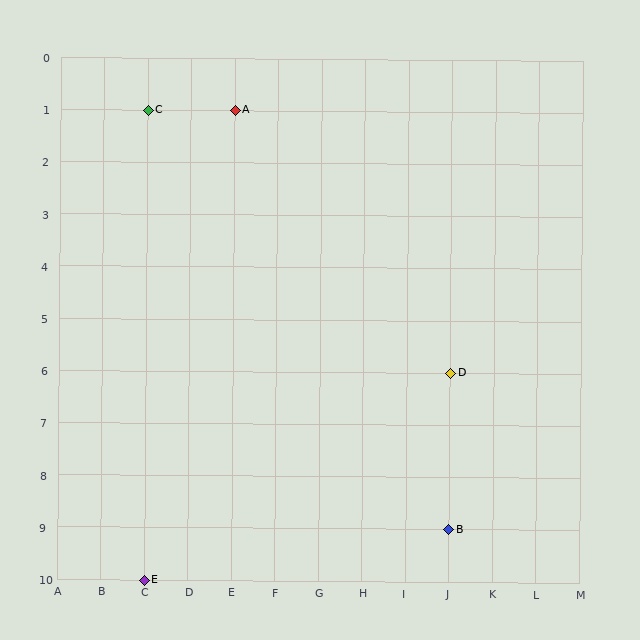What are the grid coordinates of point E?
Point E is at grid coordinates (C, 10).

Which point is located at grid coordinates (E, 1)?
Point A is at (E, 1).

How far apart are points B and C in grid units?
Points B and C are 7 columns and 8 rows apart (about 10.6 grid units diagonally).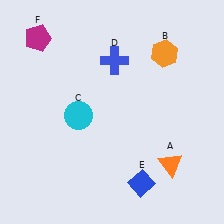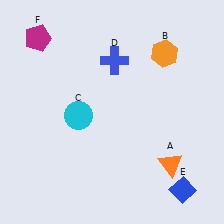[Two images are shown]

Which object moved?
The blue diamond (E) moved right.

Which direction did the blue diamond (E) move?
The blue diamond (E) moved right.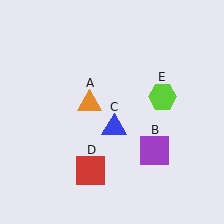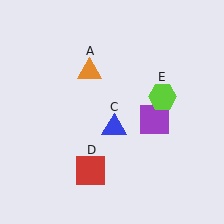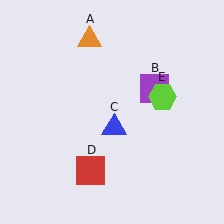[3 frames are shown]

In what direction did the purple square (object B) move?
The purple square (object B) moved up.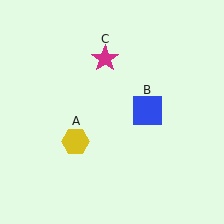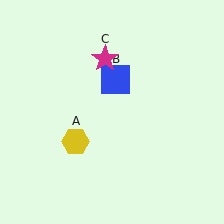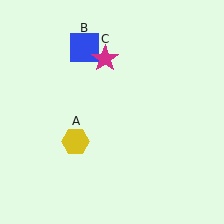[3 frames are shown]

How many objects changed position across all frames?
1 object changed position: blue square (object B).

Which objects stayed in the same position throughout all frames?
Yellow hexagon (object A) and magenta star (object C) remained stationary.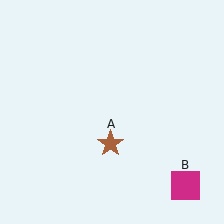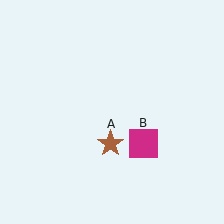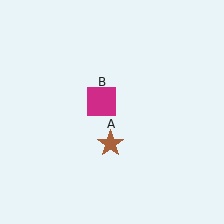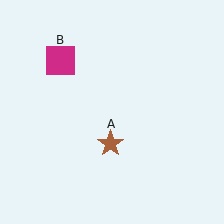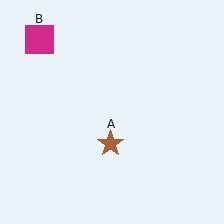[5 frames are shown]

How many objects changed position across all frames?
1 object changed position: magenta square (object B).